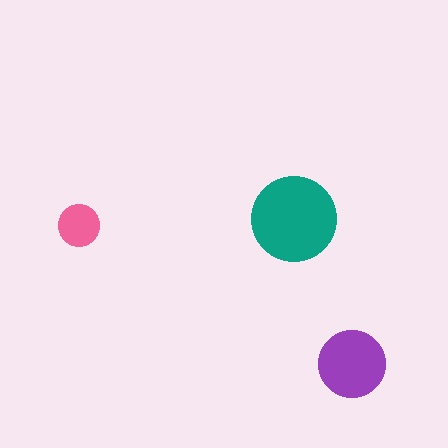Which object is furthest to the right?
The purple circle is rightmost.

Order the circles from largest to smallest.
the teal one, the purple one, the pink one.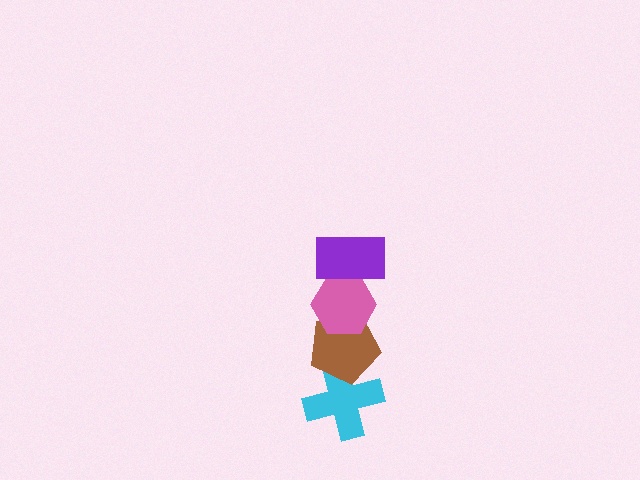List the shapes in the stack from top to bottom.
From top to bottom: the purple rectangle, the pink hexagon, the brown pentagon, the cyan cross.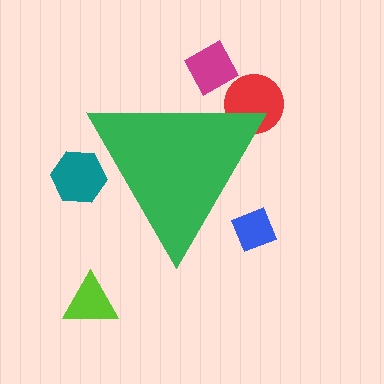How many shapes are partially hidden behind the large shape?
4 shapes are partially hidden.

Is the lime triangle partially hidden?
No, the lime triangle is fully visible.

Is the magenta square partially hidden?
Yes, the magenta square is partially hidden behind the green triangle.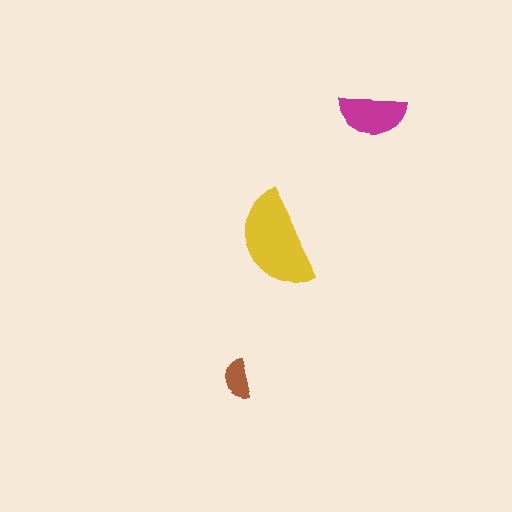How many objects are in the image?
There are 3 objects in the image.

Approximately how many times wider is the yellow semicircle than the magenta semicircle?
About 1.5 times wider.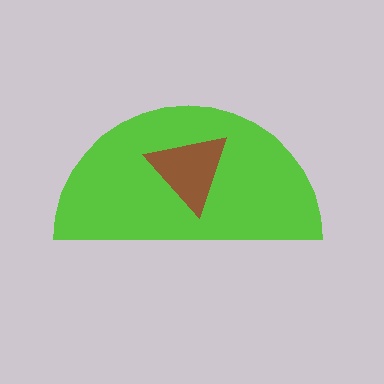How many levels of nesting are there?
2.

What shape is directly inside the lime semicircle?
The brown triangle.